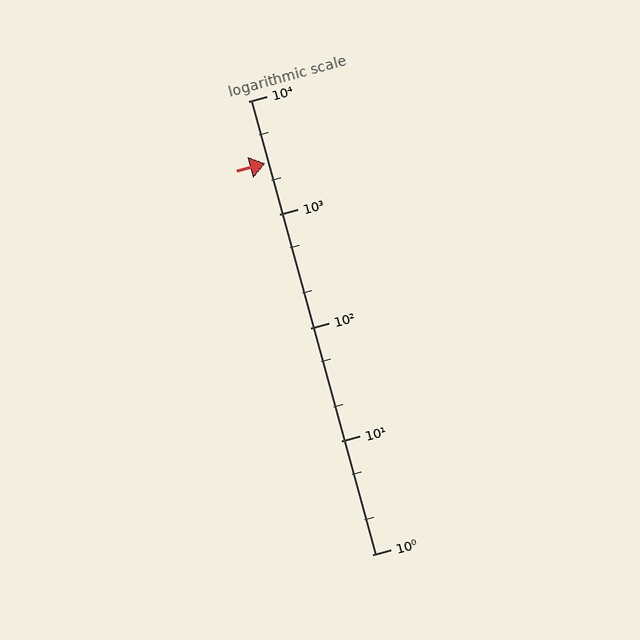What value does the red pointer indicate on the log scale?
The pointer indicates approximately 2800.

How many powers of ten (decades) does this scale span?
The scale spans 4 decades, from 1 to 10000.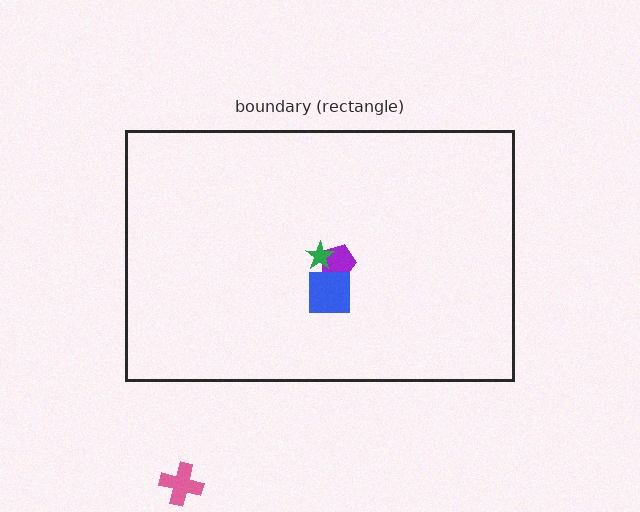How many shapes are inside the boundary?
3 inside, 1 outside.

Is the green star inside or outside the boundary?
Inside.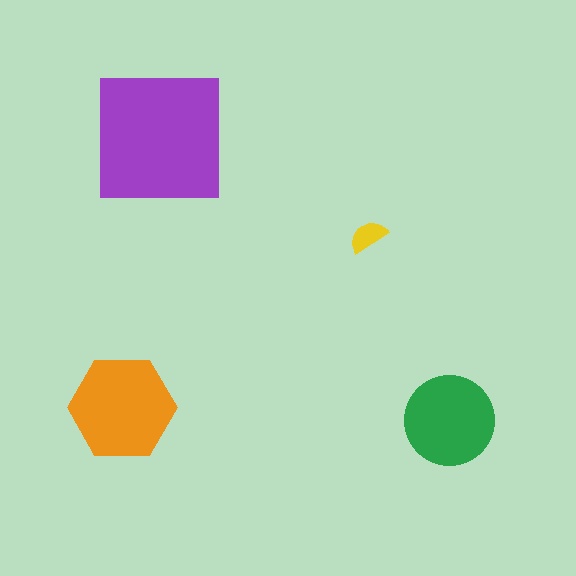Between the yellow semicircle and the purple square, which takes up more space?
The purple square.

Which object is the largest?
The purple square.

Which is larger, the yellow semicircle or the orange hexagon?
The orange hexagon.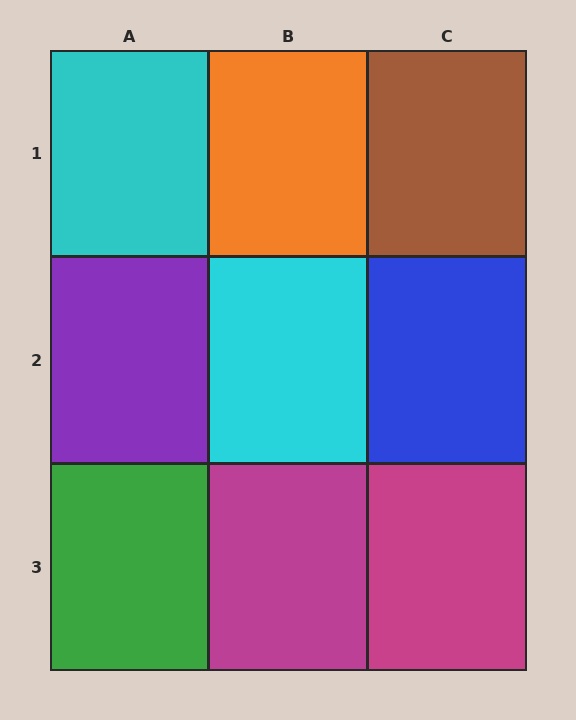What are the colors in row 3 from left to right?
Green, magenta, magenta.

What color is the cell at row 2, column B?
Cyan.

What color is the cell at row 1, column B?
Orange.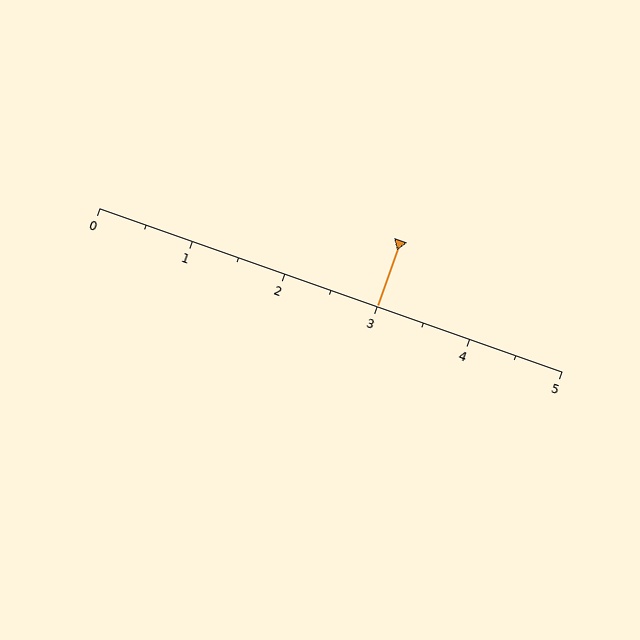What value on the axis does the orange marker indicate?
The marker indicates approximately 3.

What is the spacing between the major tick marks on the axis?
The major ticks are spaced 1 apart.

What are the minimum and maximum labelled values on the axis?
The axis runs from 0 to 5.